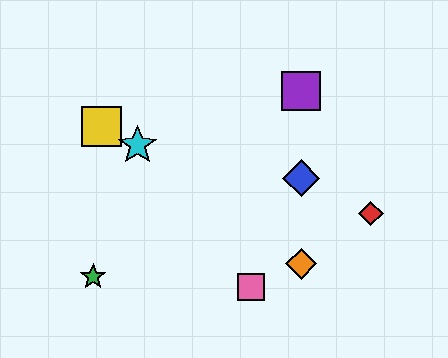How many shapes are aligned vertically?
3 shapes (the blue diamond, the purple square, the orange diamond) are aligned vertically.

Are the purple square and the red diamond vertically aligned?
No, the purple square is at x≈301 and the red diamond is at x≈371.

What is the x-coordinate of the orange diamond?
The orange diamond is at x≈301.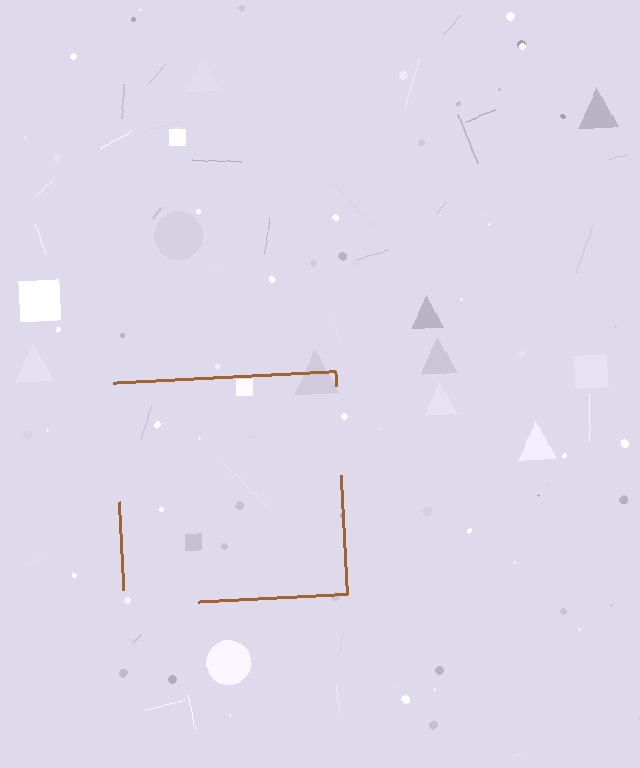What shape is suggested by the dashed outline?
The dashed outline suggests a square.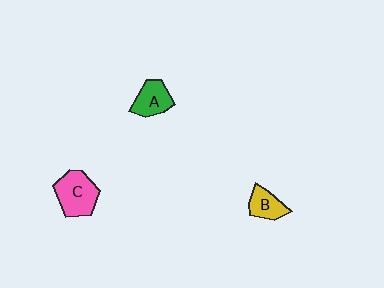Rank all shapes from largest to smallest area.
From largest to smallest: C (pink), A (green), B (yellow).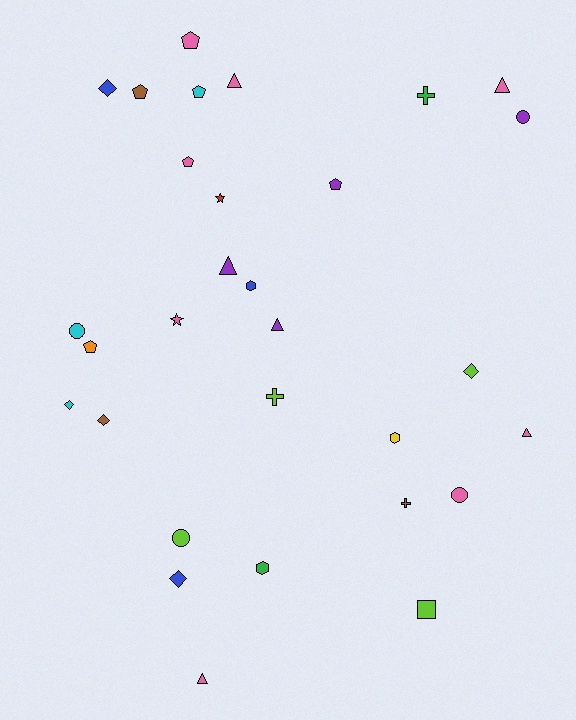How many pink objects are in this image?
There are 8 pink objects.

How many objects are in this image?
There are 30 objects.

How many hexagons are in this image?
There are 3 hexagons.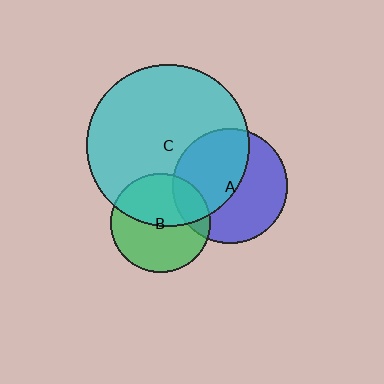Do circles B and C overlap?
Yes.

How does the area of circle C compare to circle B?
Approximately 2.7 times.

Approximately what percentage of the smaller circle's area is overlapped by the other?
Approximately 45%.